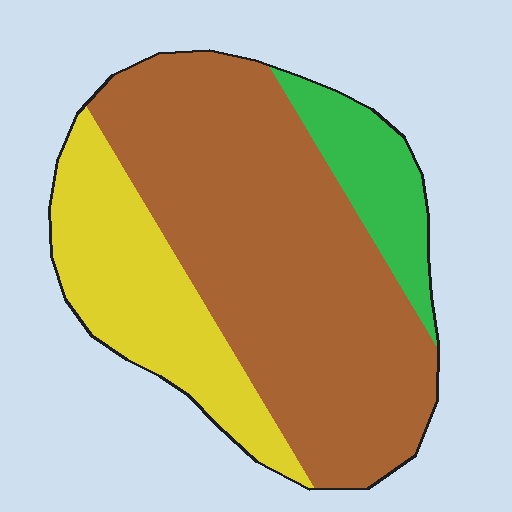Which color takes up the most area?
Brown, at roughly 65%.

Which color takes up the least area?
Green, at roughly 10%.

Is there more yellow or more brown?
Brown.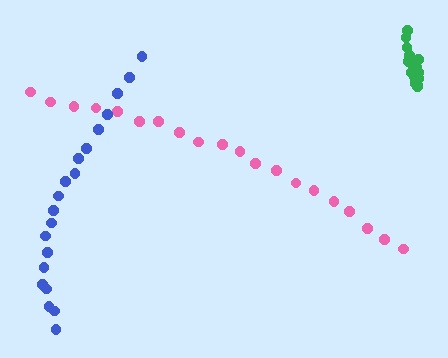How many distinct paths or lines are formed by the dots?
There are 3 distinct paths.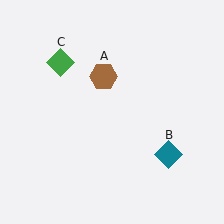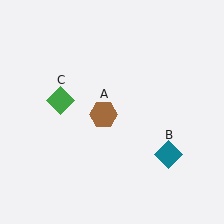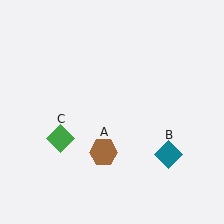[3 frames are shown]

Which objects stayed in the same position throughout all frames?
Teal diamond (object B) remained stationary.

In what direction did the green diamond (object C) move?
The green diamond (object C) moved down.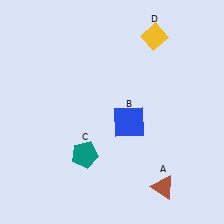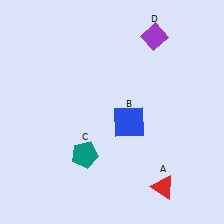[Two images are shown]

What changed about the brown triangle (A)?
In Image 1, A is brown. In Image 2, it changed to red.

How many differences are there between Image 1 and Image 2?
There are 2 differences between the two images.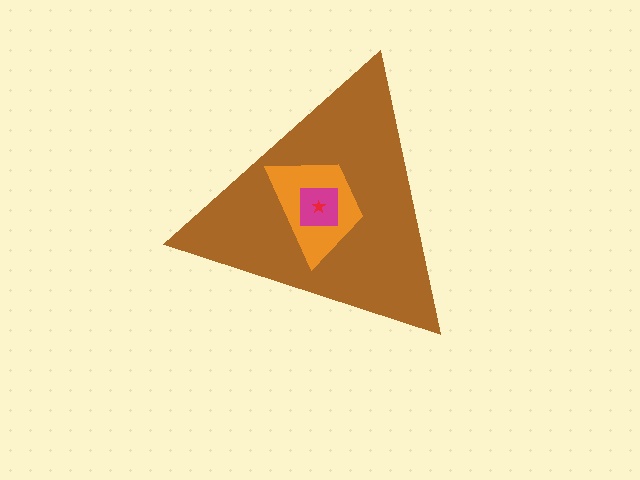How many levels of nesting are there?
4.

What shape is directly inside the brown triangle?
The orange trapezoid.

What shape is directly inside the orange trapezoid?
The magenta square.